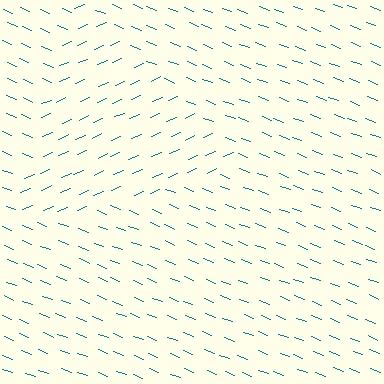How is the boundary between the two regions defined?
The boundary is defined purely by a change in line orientation (approximately 45 degrees difference). All lines are the same color and thickness.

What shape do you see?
I see a triangle.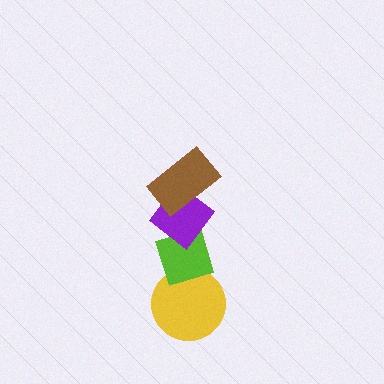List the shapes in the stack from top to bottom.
From top to bottom: the brown rectangle, the purple diamond, the lime diamond, the yellow circle.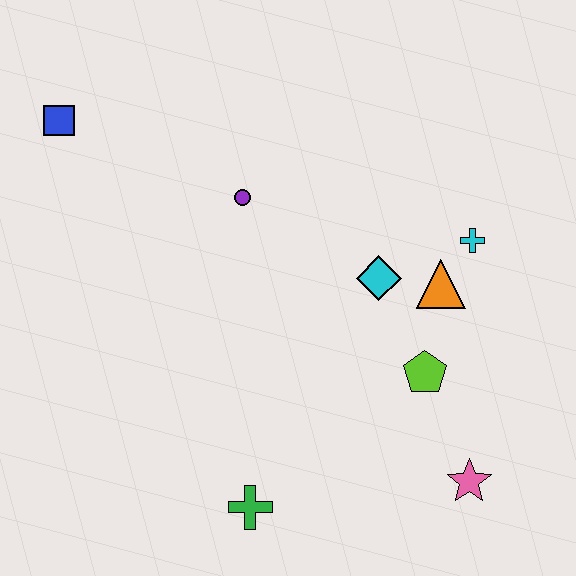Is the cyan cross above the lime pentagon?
Yes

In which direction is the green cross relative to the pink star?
The green cross is to the left of the pink star.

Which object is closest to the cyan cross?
The orange triangle is closest to the cyan cross.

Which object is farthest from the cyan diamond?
The blue square is farthest from the cyan diamond.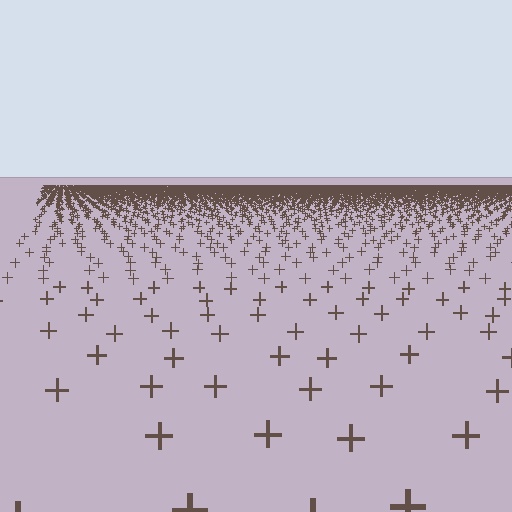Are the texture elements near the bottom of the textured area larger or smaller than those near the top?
Larger. Near the bottom, elements are closer to the viewer and appear at a bigger on-screen size.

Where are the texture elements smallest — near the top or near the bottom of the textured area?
Near the top.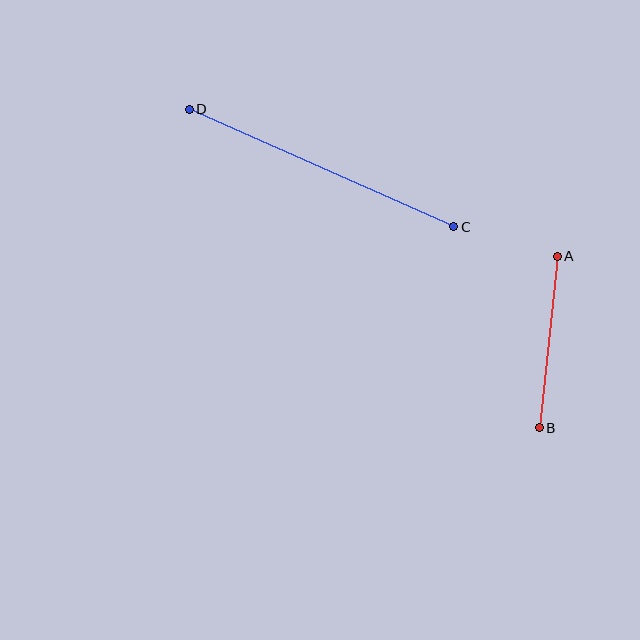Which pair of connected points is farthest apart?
Points C and D are farthest apart.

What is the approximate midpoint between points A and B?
The midpoint is at approximately (548, 342) pixels.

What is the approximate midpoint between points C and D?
The midpoint is at approximately (321, 168) pixels.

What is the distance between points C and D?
The distance is approximately 289 pixels.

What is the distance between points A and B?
The distance is approximately 173 pixels.